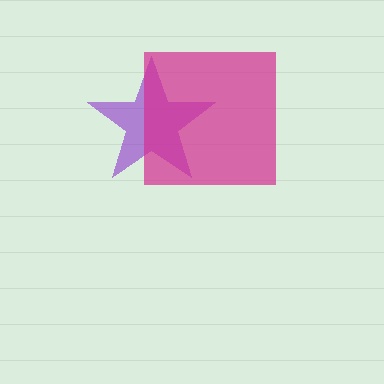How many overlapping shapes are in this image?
There are 2 overlapping shapes in the image.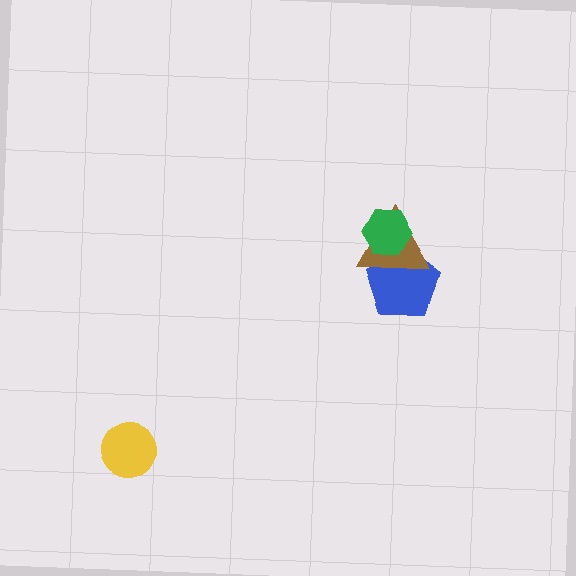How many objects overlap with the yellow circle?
0 objects overlap with the yellow circle.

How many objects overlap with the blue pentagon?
2 objects overlap with the blue pentagon.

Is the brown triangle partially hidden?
Yes, it is partially covered by another shape.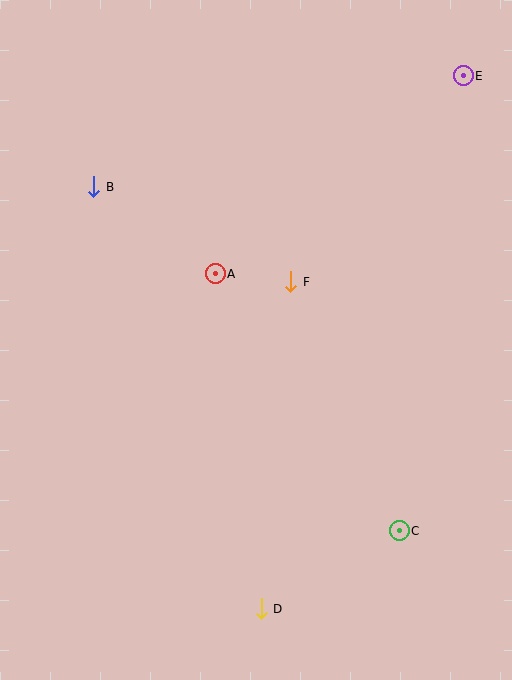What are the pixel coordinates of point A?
Point A is at (215, 274).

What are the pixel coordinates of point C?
Point C is at (399, 531).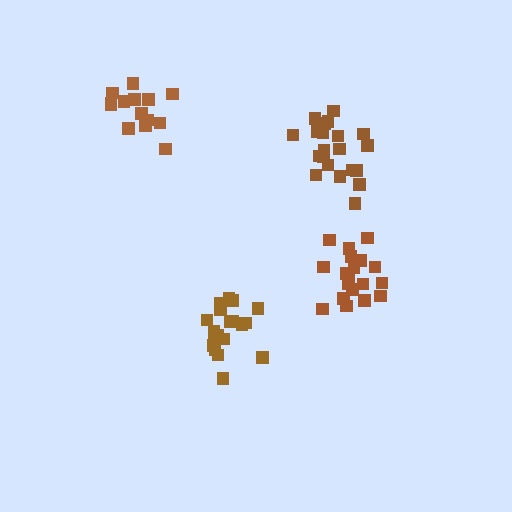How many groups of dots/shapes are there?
There are 4 groups.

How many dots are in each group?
Group 1: 21 dots, Group 2: 15 dots, Group 3: 19 dots, Group 4: 20 dots (75 total).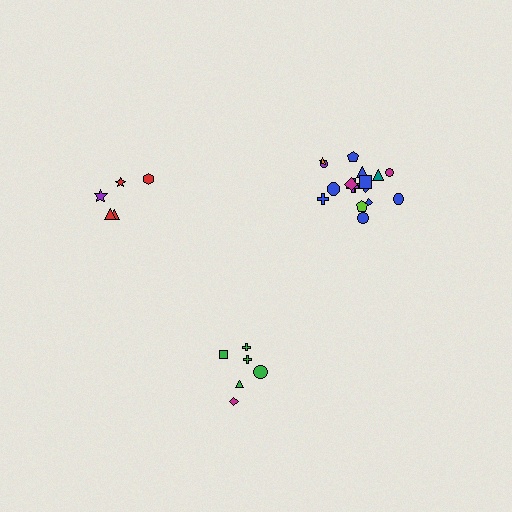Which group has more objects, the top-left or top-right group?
The top-right group.